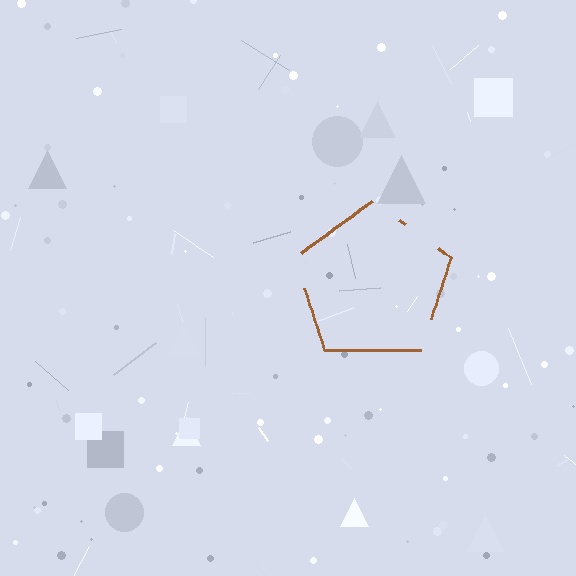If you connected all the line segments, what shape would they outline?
They would outline a pentagon.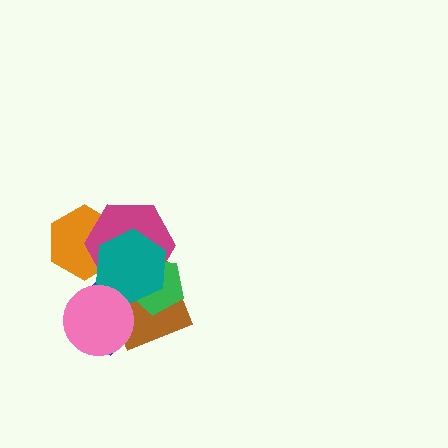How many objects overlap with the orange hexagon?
3 objects overlap with the orange hexagon.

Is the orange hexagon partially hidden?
Yes, it is partially covered by another shape.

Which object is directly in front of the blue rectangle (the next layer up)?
The brown diamond is directly in front of the blue rectangle.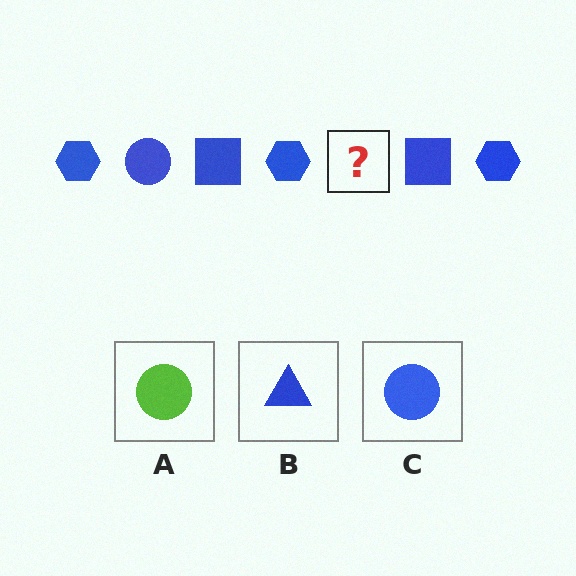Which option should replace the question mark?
Option C.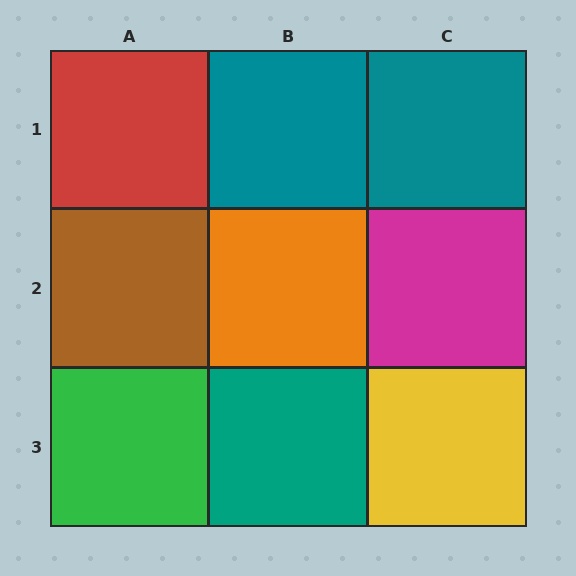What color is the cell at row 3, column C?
Yellow.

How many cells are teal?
3 cells are teal.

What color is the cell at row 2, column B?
Orange.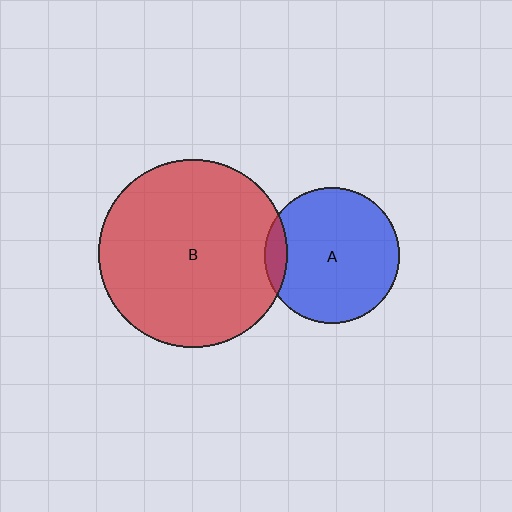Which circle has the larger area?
Circle B (red).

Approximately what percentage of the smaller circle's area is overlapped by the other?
Approximately 10%.